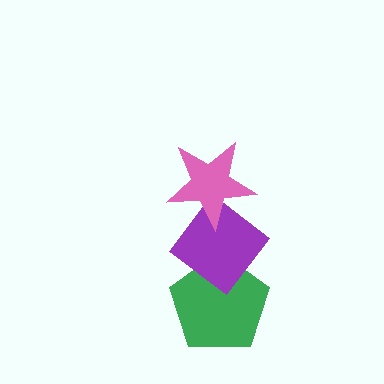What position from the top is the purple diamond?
The purple diamond is 2nd from the top.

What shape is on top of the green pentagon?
The purple diamond is on top of the green pentagon.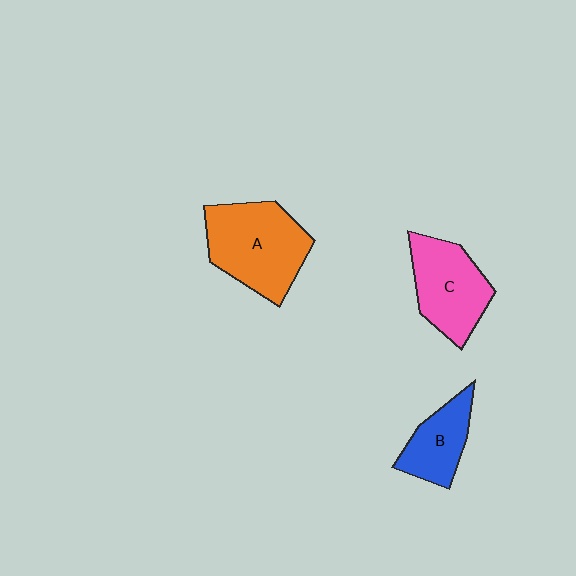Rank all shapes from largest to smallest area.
From largest to smallest: A (orange), C (pink), B (blue).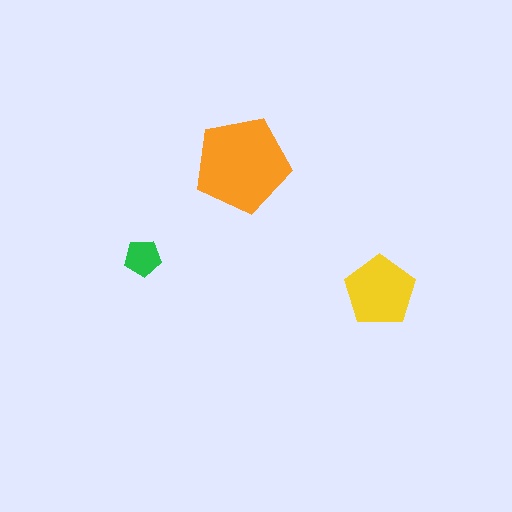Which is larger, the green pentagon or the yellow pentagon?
The yellow one.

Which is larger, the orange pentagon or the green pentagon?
The orange one.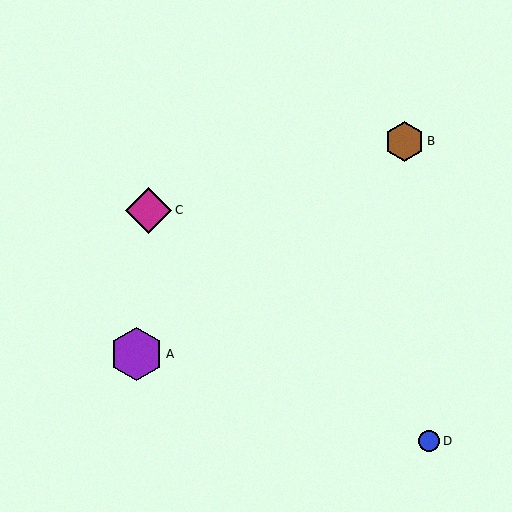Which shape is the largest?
The purple hexagon (labeled A) is the largest.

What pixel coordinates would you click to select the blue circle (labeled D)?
Click at (429, 441) to select the blue circle D.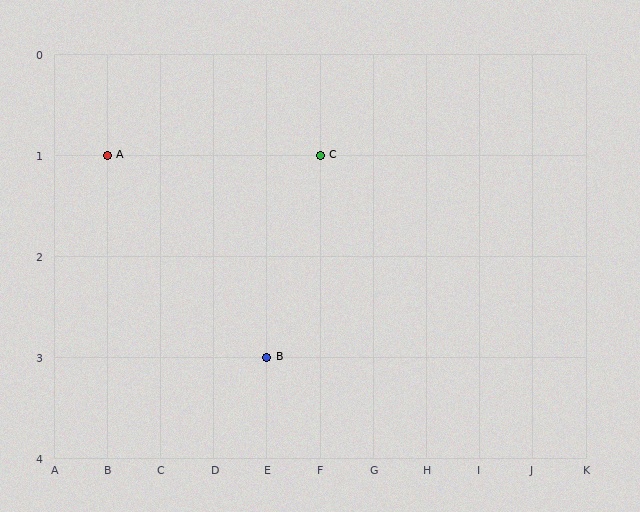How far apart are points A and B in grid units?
Points A and B are 3 columns and 2 rows apart (about 3.6 grid units diagonally).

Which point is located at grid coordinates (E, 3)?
Point B is at (E, 3).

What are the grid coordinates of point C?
Point C is at grid coordinates (F, 1).